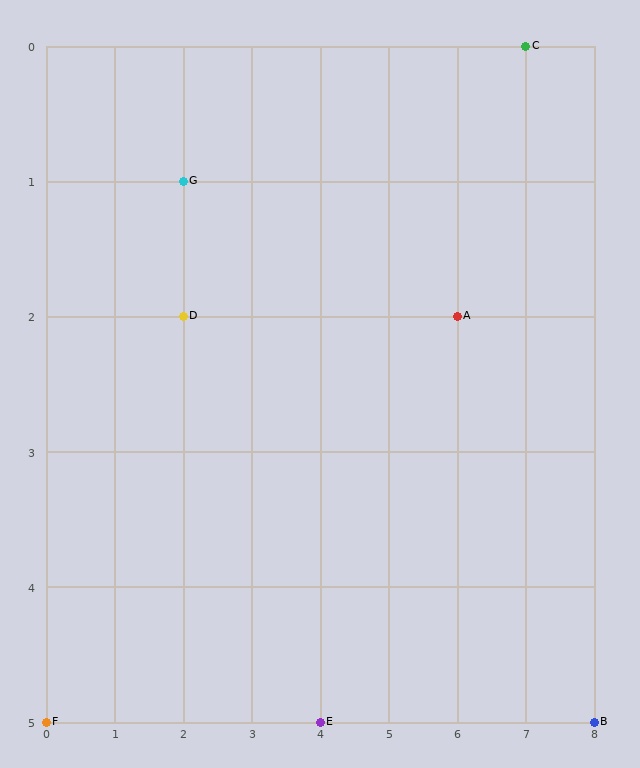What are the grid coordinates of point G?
Point G is at grid coordinates (2, 1).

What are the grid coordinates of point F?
Point F is at grid coordinates (0, 5).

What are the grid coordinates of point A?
Point A is at grid coordinates (6, 2).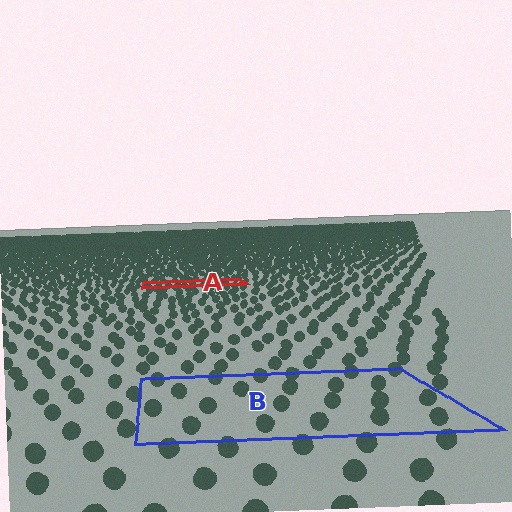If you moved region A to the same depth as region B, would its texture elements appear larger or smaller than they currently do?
They would appear larger. At a closer depth, the same texture elements are projected at a bigger on-screen size.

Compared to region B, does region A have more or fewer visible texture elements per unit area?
Region A has more texture elements per unit area — they are packed more densely because it is farther away.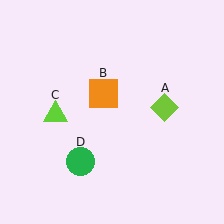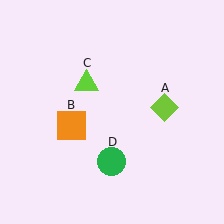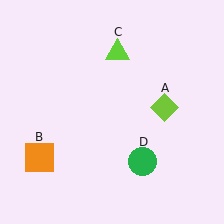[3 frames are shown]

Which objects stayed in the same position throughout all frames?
Lime diamond (object A) remained stationary.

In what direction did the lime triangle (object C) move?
The lime triangle (object C) moved up and to the right.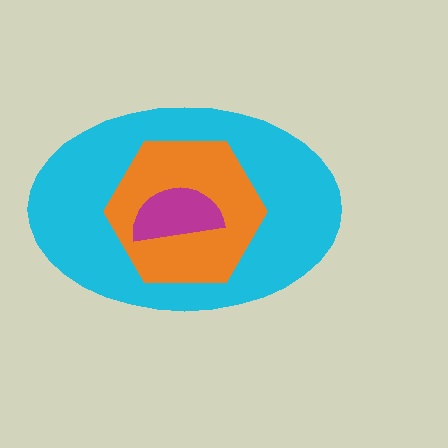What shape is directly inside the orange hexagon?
The magenta semicircle.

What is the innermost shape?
The magenta semicircle.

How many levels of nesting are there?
3.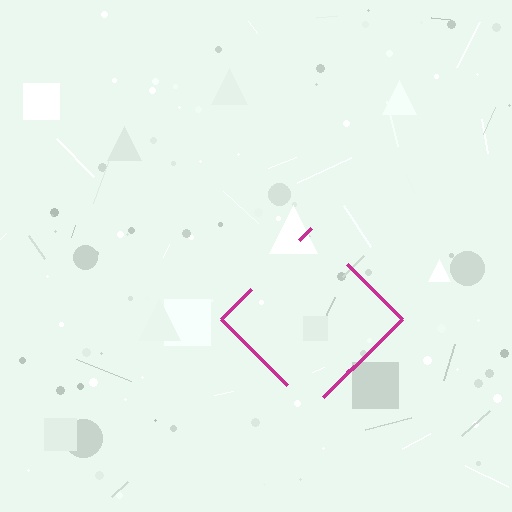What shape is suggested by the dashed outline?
The dashed outline suggests a diamond.